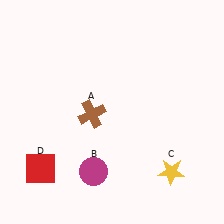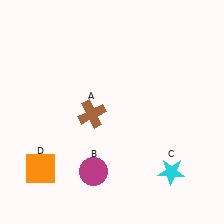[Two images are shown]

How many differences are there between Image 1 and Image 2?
There are 2 differences between the two images.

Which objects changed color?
C changed from yellow to cyan. D changed from red to orange.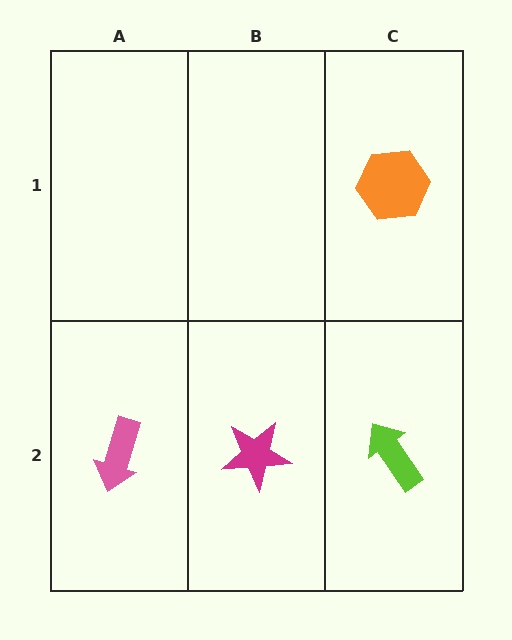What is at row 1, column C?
An orange hexagon.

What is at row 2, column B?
A magenta star.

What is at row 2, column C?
A lime arrow.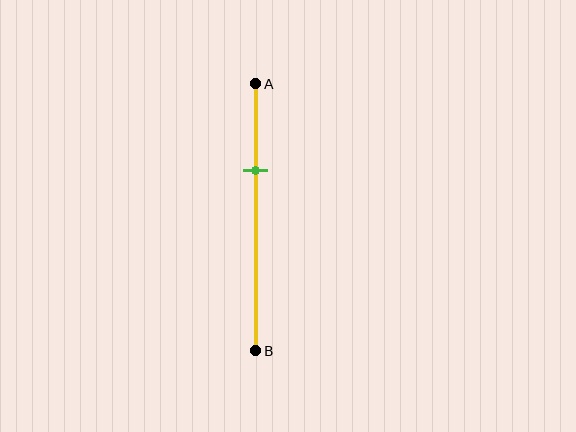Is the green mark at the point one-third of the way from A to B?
Yes, the mark is approximately at the one-third point.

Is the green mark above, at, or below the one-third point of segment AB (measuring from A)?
The green mark is approximately at the one-third point of segment AB.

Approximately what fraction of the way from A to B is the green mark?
The green mark is approximately 30% of the way from A to B.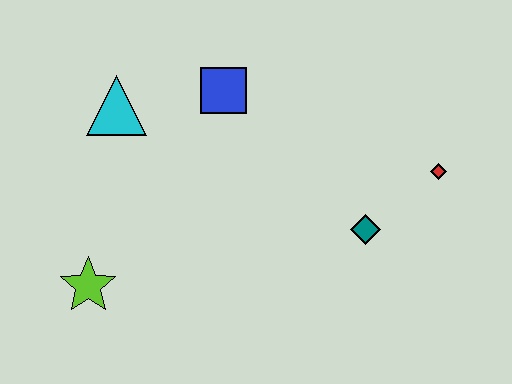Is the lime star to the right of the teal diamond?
No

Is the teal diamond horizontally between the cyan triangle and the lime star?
No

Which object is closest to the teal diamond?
The red diamond is closest to the teal diamond.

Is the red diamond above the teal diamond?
Yes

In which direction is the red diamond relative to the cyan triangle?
The red diamond is to the right of the cyan triangle.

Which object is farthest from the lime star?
The red diamond is farthest from the lime star.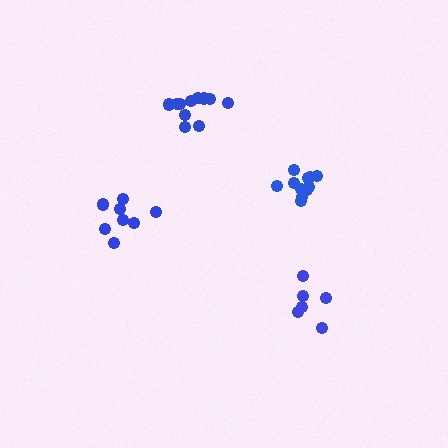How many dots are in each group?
Group 1: 12 dots, Group 2: 8 dots, Group 3: 6 dots, Group 4: 11 dots (37 total).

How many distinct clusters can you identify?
There are 4 distinct clusters.